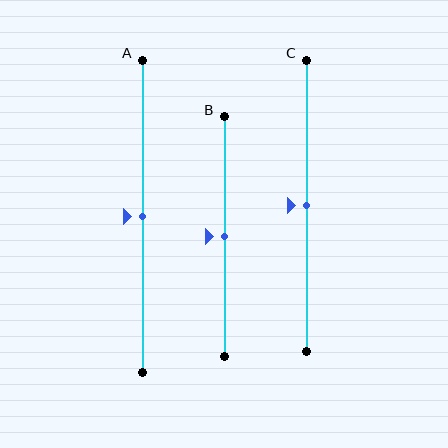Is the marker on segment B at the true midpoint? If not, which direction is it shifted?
Yes, the marker on segment B is at the true midpoint.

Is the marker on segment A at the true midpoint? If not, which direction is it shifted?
Yes, the marker on segment A is at the true midpoint.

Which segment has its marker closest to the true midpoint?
Segment A has its marker closest to the true midpoint.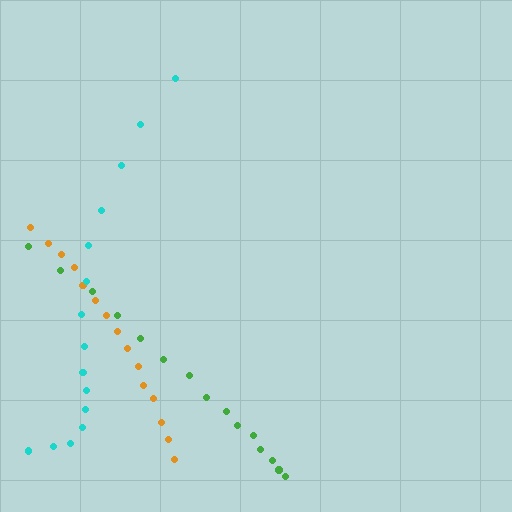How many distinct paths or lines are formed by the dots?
There are 3 distinct paths.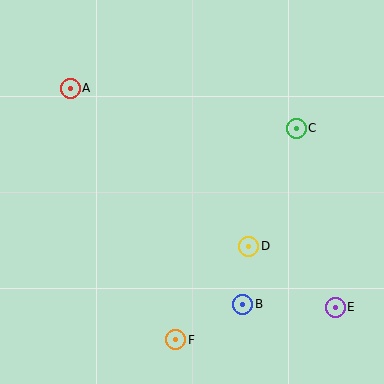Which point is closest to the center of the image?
Point D at (249, 246) is closest to the center.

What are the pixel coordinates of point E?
Point E is at (335, 307).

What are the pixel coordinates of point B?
Point B is at (243, 304).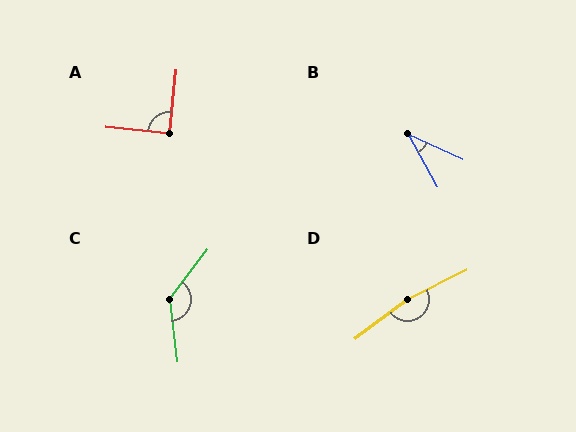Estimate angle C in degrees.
Approximately 136 degrees.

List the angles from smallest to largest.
B (36°), A (90°), C (136°), D (169°).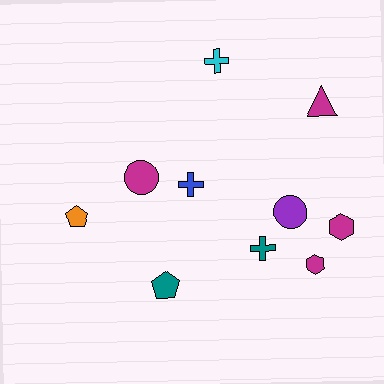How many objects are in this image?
There are 10 objects.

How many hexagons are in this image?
There are 2 hexagons.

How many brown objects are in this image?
There are no brown objects.